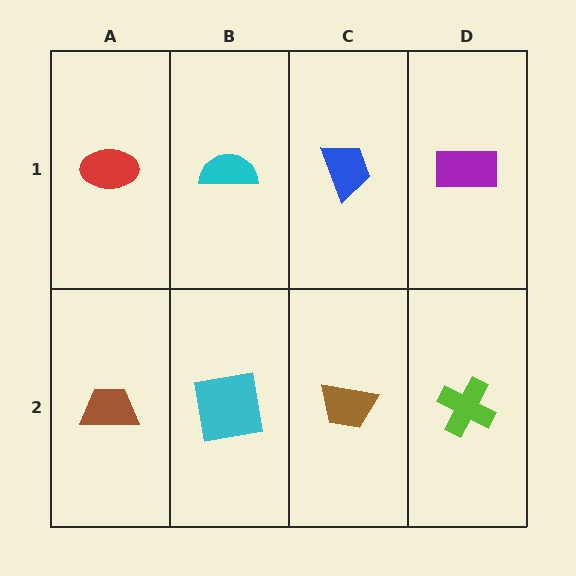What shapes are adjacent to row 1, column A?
A brown trapezoid (row 2, column A), a cyan semicircle (row 1, column B).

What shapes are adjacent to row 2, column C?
A blue trapezoid (row 1, column C), a cyan square (row 2, column B), a lime cross (row 2, column D).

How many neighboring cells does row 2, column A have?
2.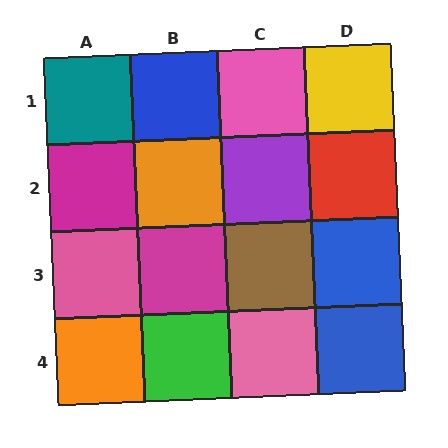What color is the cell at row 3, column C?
Brown.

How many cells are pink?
3 cells are pink.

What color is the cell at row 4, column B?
Green.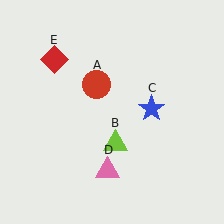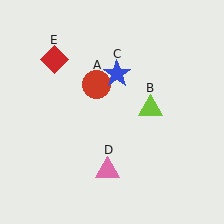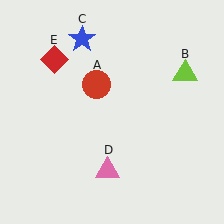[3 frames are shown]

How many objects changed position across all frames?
2 objects changed position: lime triangle (object B), blue star (object C).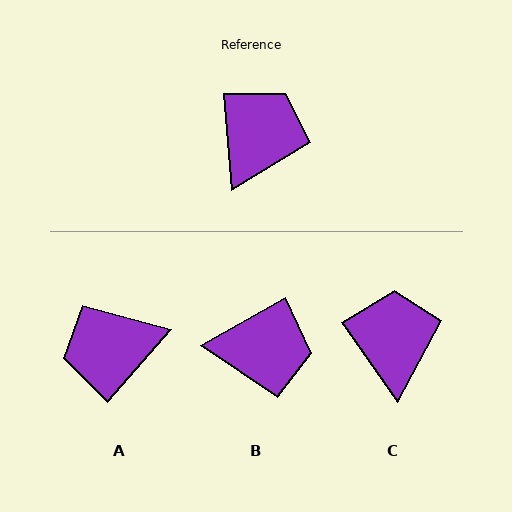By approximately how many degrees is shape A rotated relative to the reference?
Approximately 134 degrees counter-clockwise.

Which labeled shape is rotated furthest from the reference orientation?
A, about 134 degrees away.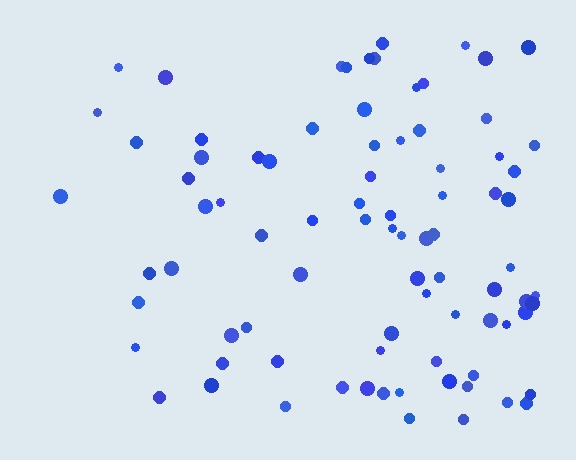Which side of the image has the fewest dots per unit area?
The left.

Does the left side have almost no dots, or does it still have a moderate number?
Still a moderate number, just noticeably fewer than the right.